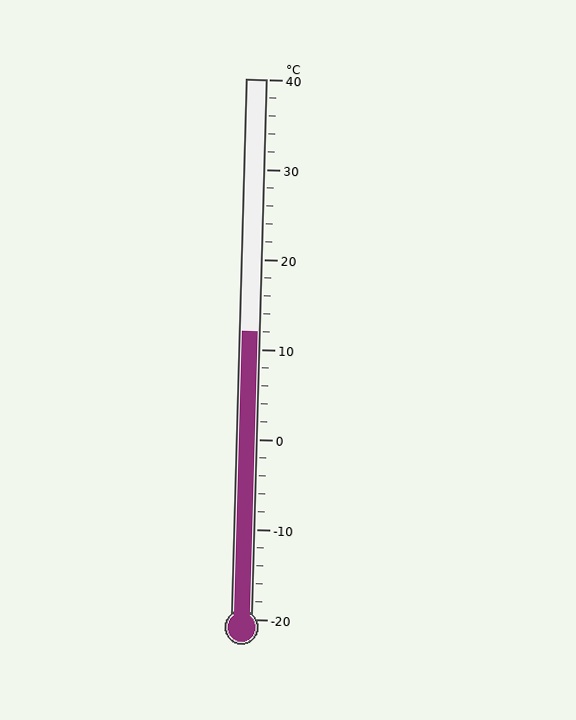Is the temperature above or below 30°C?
The temperature is below 30°C.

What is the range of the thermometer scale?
The thermometer scale ranges from -20°C to 40°C.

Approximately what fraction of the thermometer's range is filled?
The thermometer is filled to approximately 55% of its range.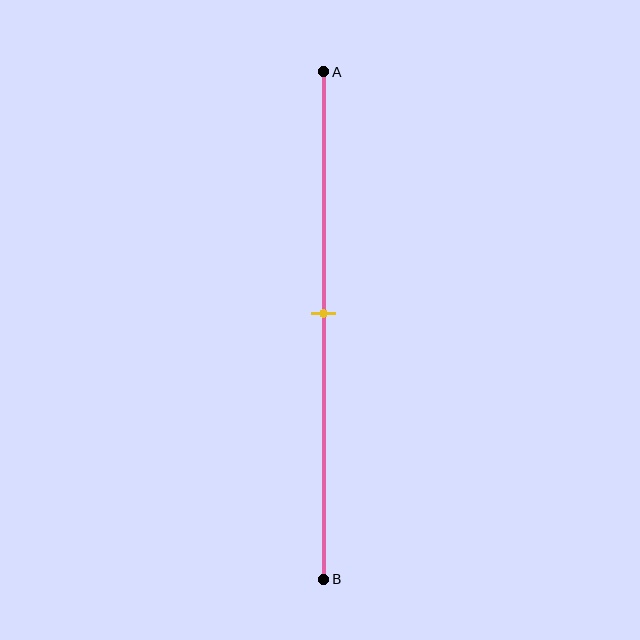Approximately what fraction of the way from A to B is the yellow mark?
The yellow mark is approximately 50% of the way from A to B.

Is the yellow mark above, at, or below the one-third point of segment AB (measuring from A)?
The yellow mark is below the one-third point of segment AB.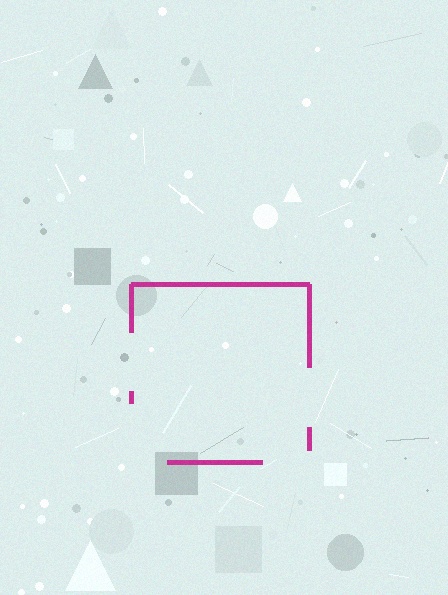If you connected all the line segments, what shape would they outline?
They would outline a square.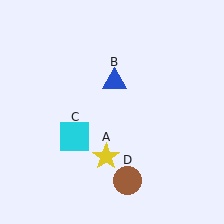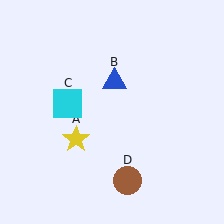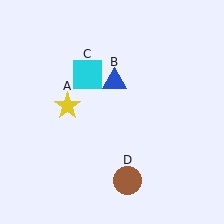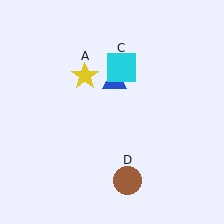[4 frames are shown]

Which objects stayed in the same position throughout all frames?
Blue triangle (object B) and brown circle (object D) remained stationary.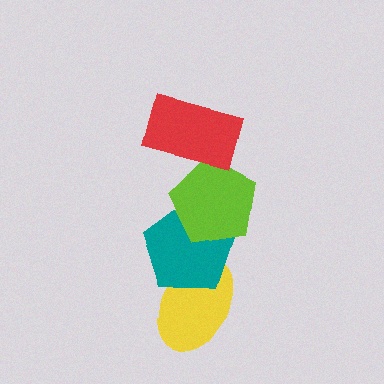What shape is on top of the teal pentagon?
The lime pentagon is on top of the teal pentagon.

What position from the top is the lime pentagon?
The lime pentagon is 2nd from the top.